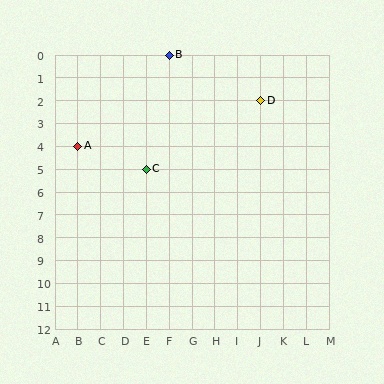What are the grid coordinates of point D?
Point D is at grid coordinates (J, 2).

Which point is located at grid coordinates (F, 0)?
Point B is at (F, 0).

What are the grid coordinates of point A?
Point A is at grid coordinates (B, 4).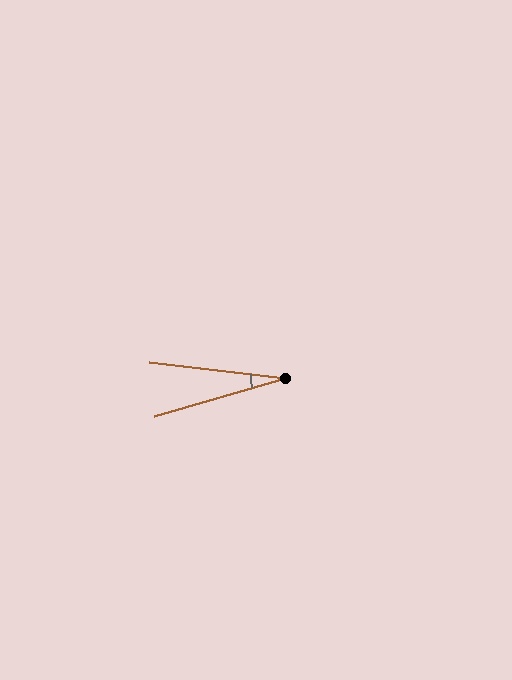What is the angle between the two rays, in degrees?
Approximately 23 degrees.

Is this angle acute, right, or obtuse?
It is acute.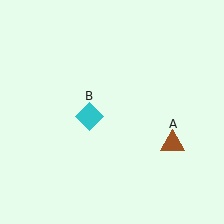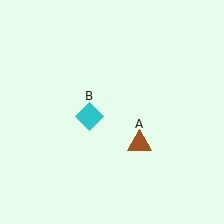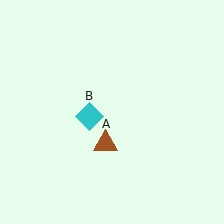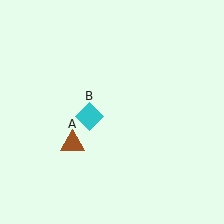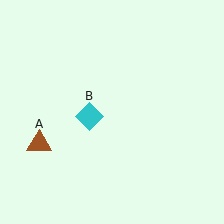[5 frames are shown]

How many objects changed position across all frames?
1 object changed position: brown triangle (object A).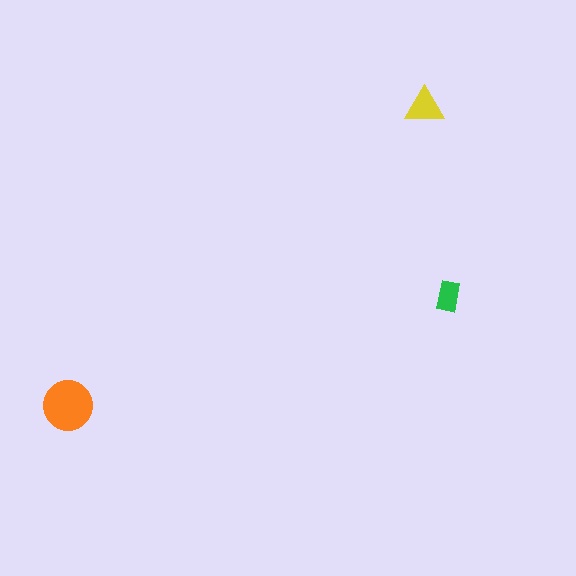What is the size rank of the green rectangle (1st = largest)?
3rd.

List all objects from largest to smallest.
The orange circle, the yellow triangle, the green rectangle.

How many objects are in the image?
There are 3 objects in the image.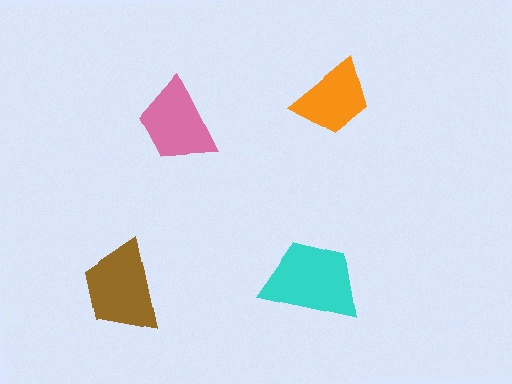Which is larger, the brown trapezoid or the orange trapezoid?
The brown one.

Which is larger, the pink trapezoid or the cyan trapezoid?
The cyan one.